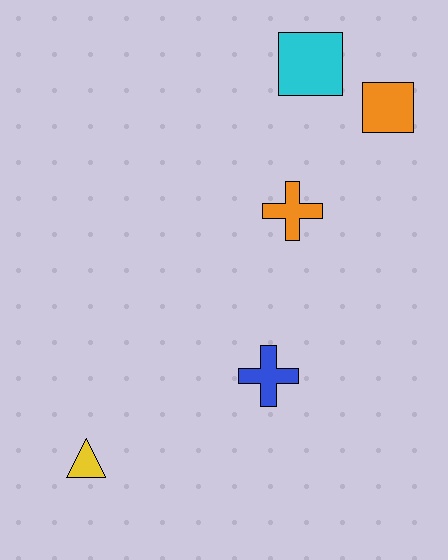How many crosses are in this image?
There are 2 crosses.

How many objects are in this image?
There are 5 objects.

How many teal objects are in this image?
There are no teal objects.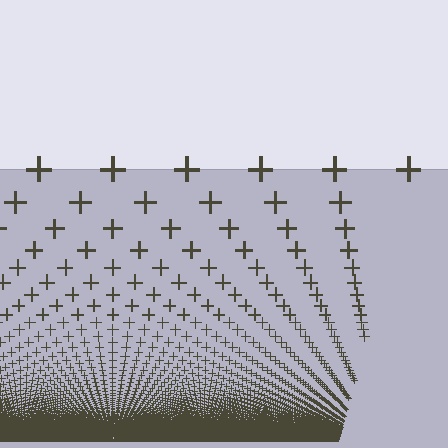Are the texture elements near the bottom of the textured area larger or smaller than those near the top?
Smaller. The gradient is inverted — elements near the bottom are smaller and denser.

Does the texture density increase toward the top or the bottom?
Density increases toward the bottom.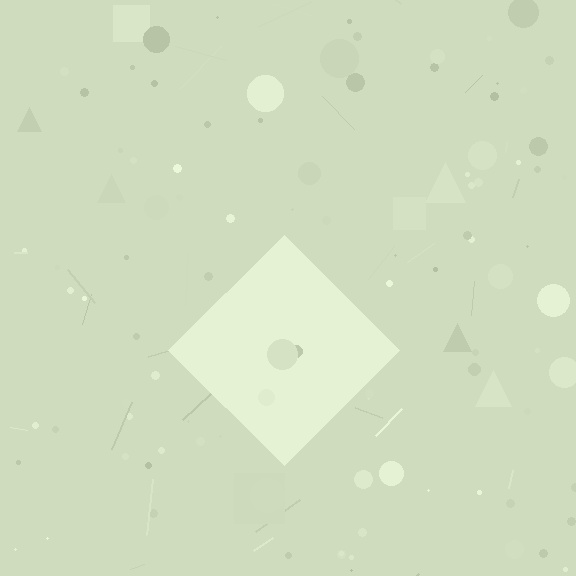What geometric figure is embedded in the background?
A diamond is embedded in the background.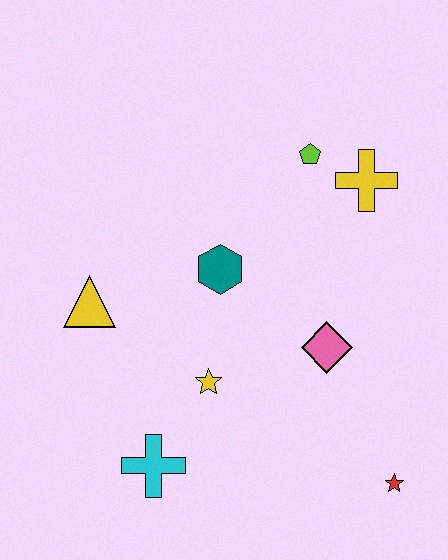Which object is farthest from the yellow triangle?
The red star is farthest from the yellow triangle.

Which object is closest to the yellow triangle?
The teal hexagon is closest to the yellow triangle.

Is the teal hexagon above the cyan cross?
Yes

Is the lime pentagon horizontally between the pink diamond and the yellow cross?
No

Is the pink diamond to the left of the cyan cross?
No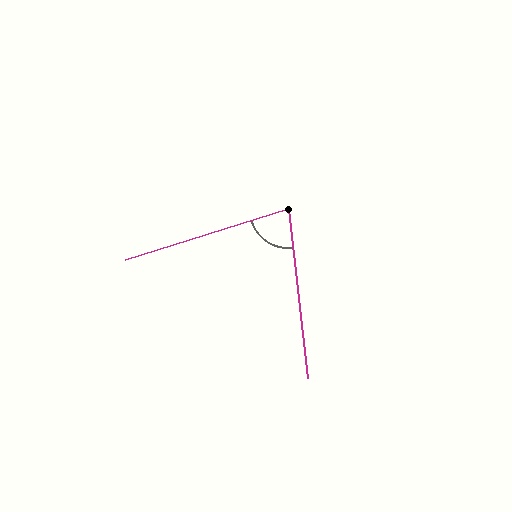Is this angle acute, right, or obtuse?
It is acute.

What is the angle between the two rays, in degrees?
Approximately 79 degrees.